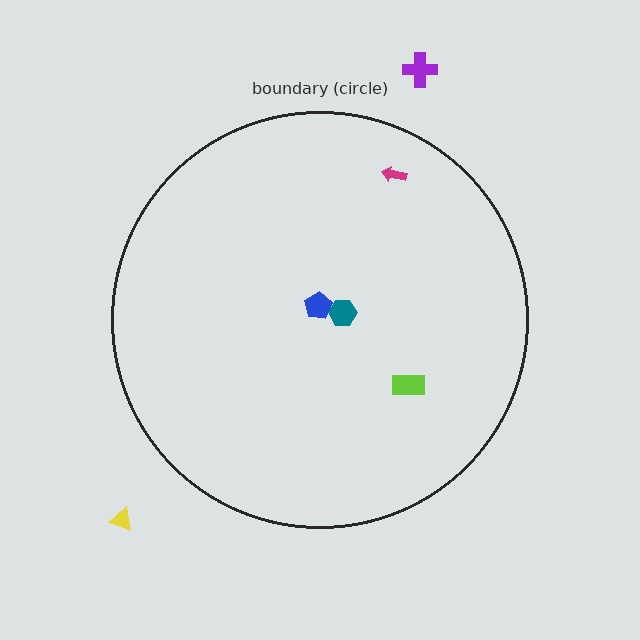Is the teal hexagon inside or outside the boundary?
Inside.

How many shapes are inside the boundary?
4 inside, 2 outside.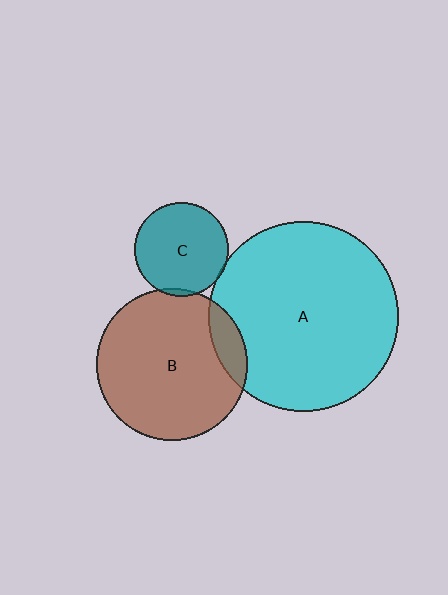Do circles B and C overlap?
Yes.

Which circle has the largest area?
Circle A (cyan).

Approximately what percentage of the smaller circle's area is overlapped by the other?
Approximately 5%.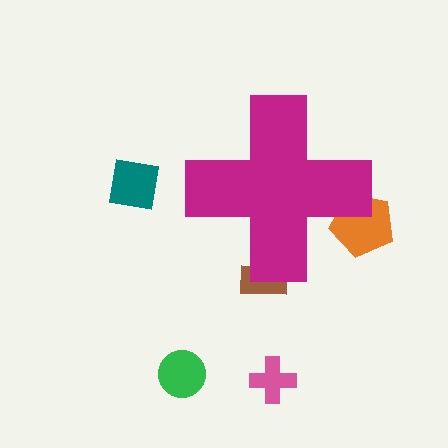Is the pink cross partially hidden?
No, the pink cross is fully visible.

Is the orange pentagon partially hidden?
Yes, the orange pentagon is partially hidden behind the magenta cross.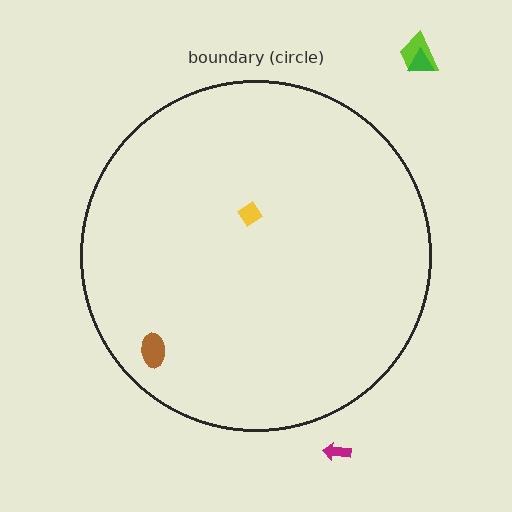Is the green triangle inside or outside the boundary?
Outside.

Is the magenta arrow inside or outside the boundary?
Outside.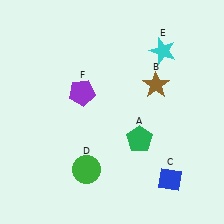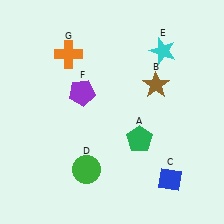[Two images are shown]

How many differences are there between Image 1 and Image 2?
There is 1 difference between the two images.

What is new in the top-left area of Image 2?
An orange cross (G) was added in the top-left area of Image 2.